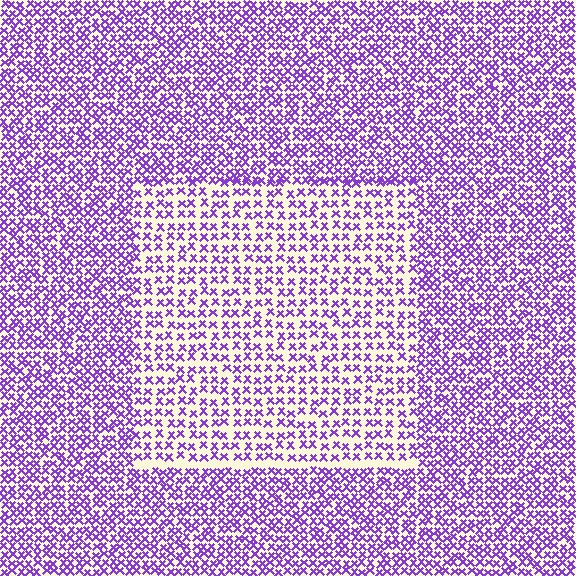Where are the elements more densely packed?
The elements are more densely packed outside the rectangle boundary.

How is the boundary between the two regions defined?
The boundary is defined by a change in element density (approximately 1.7x ratio). All elements are the same color, size, and shape.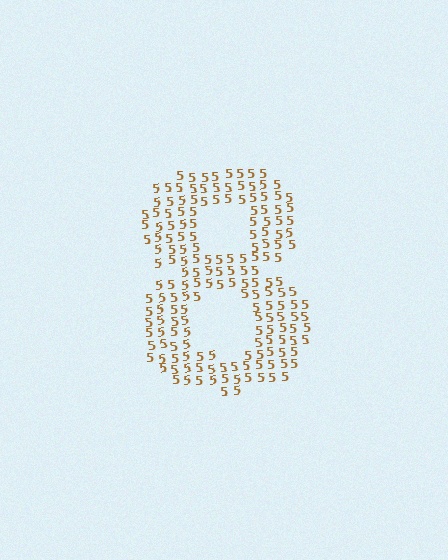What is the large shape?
The large shape is the digit 8.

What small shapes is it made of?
It is made of small digit 5's.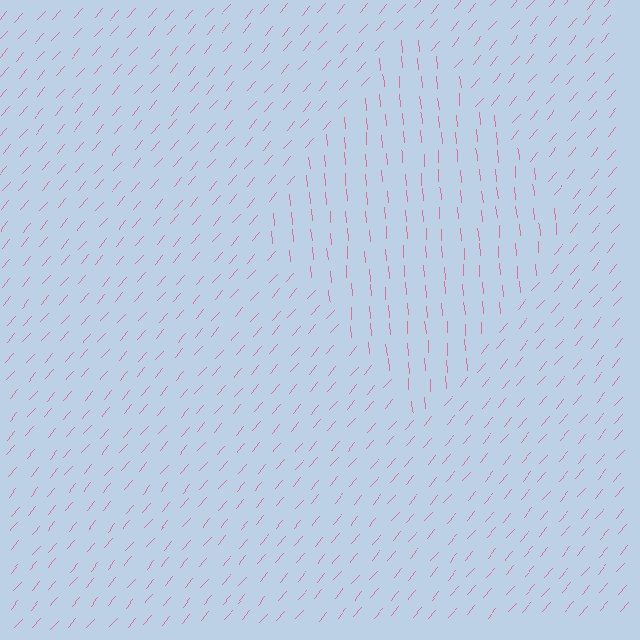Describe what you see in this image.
The image is filled with small pink line segments. A diamond region in the image has lines oriented differently from the surrounding lines, creating a visible texture boundary.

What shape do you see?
I see a diamond.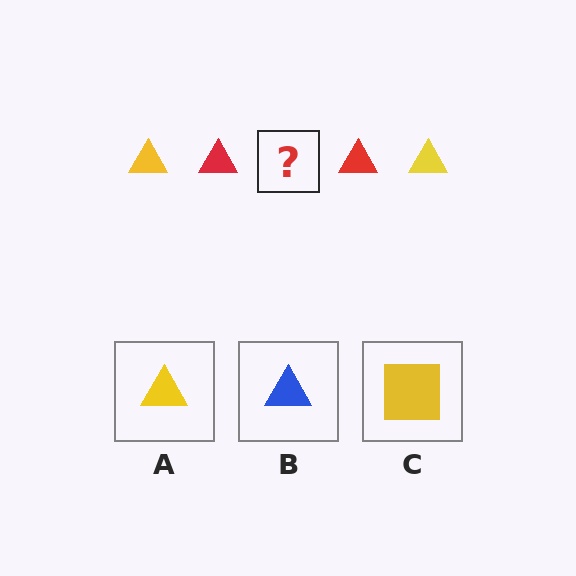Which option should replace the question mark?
Option A.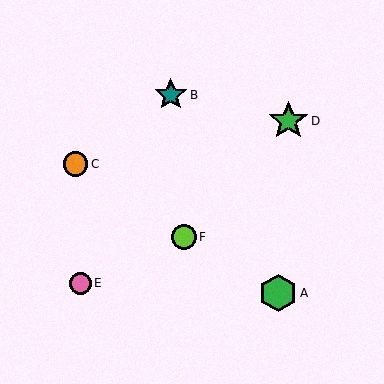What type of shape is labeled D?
Shape D is a green star.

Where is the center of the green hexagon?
The center of the green hexagon is at (278, 293).